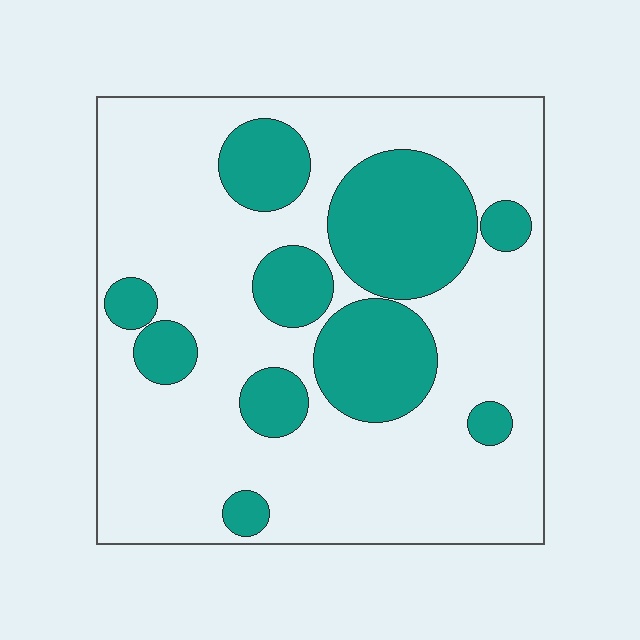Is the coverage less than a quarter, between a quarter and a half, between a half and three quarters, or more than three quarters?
Between a quarter and a half.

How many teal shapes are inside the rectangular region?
10.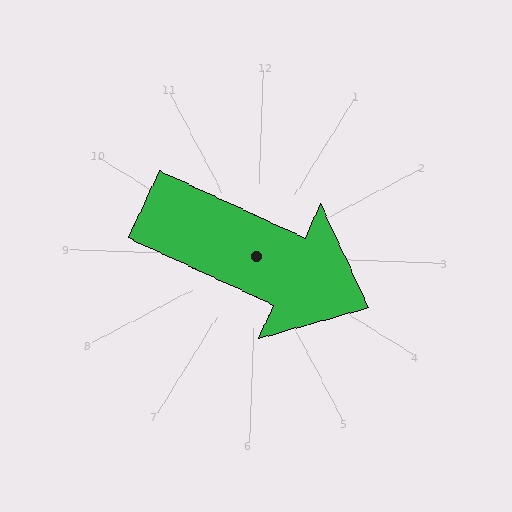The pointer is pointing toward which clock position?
Roughly 4 o'clock.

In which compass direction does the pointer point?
Southeast.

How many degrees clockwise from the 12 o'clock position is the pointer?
Approximately 113 degrees.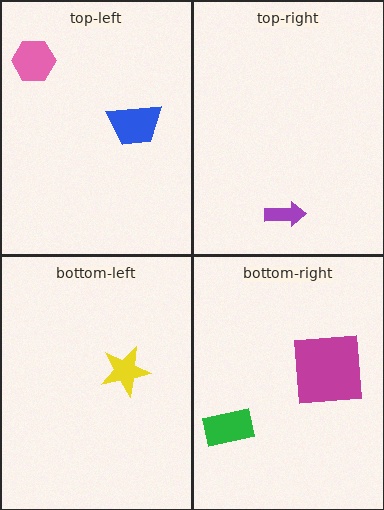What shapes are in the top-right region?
The purple arrow.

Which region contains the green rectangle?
The bottom-right region.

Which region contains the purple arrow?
The top-right region.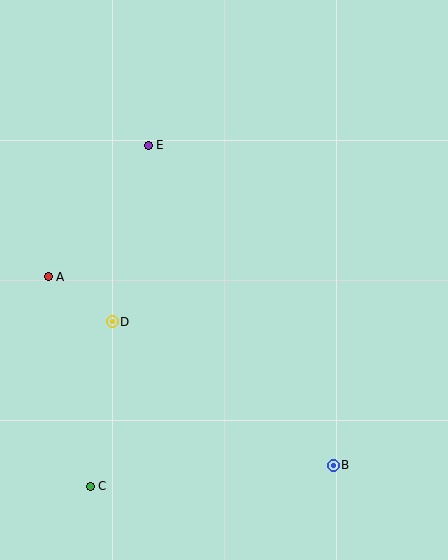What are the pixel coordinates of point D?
Point D is at (112, 322).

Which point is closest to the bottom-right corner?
Point B is closest to the bottom-right corner.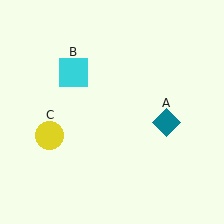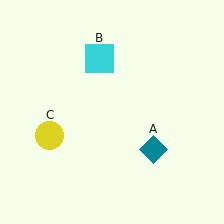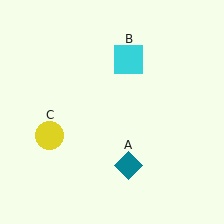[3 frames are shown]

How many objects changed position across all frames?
2 objects changed position: teal diamond (object A), cyan square (object B).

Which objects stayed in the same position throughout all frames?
Yellow circle (object C) remained stationary.